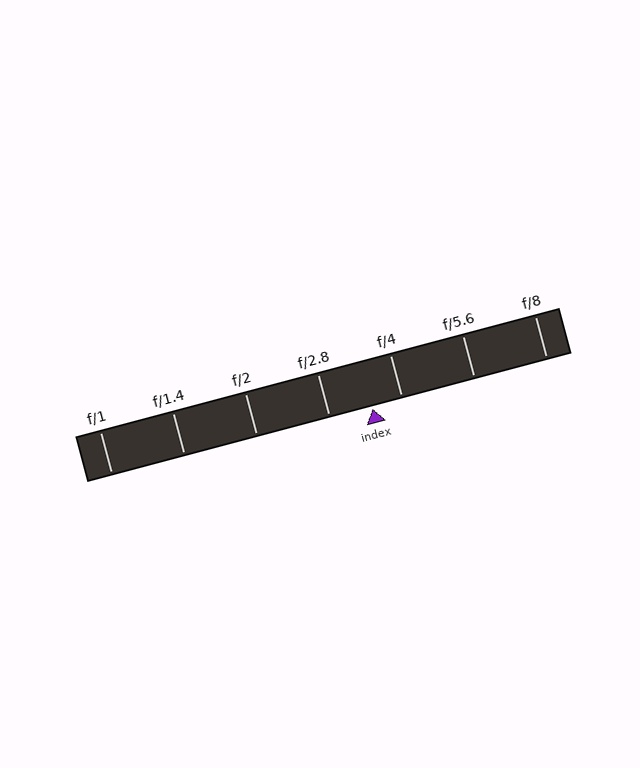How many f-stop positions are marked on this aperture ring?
There are 7 f-stop positions marked.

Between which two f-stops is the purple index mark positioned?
The index mark is between f/2.8 and f/4.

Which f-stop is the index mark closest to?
The index mark is closest to f/4.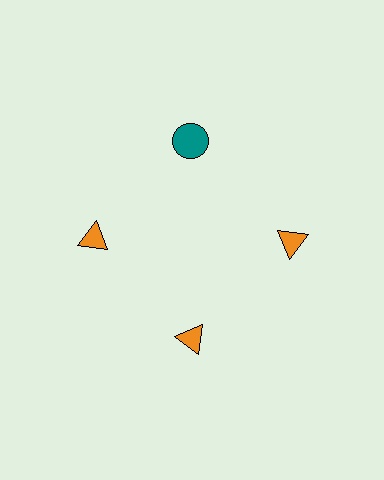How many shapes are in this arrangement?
There are 4 shapes arranged in a ring pattern.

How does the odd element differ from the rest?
It differs in both color (teal instead of orange) and shape (circle instead of triangle).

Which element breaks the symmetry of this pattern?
The teal circle at roughly the 12 o'clock position breaks the symmetry. All other shapes are orange triangles.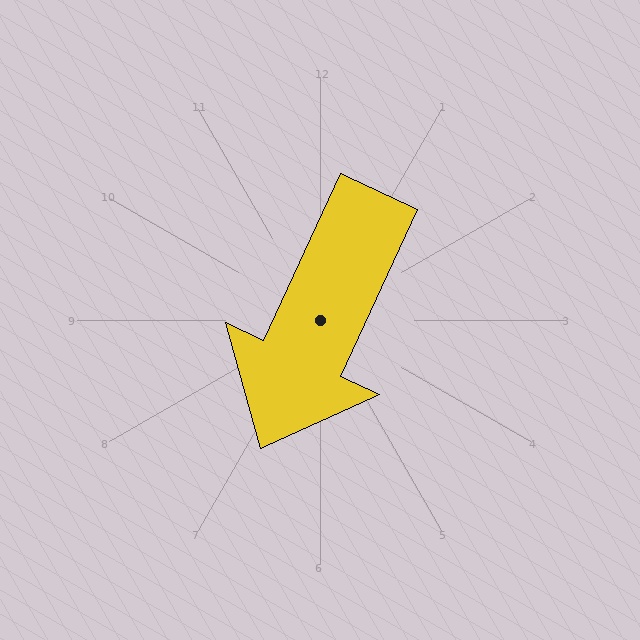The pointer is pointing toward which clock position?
Roughly 7 o'clock.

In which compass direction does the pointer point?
Southwest.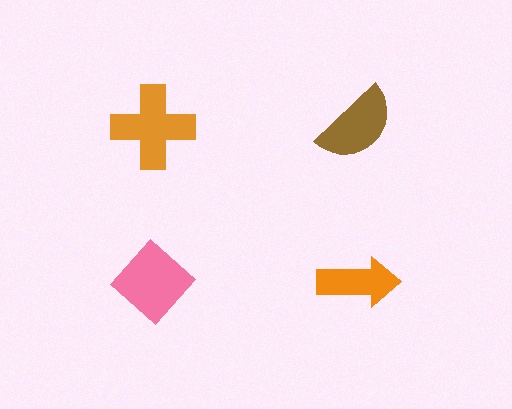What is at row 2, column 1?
A pink diamond.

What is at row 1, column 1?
An orange cross.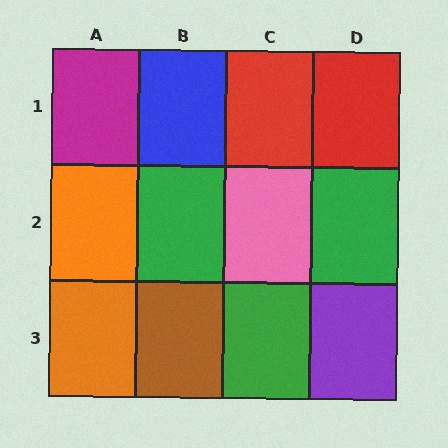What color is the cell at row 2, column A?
Orange.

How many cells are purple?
1 cell is purple.